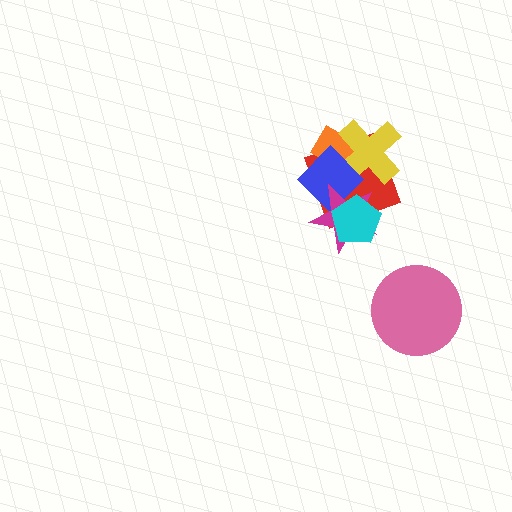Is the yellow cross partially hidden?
Yes, it is partially covered by another shape.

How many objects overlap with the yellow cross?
3 objects overlap with the yellow cross.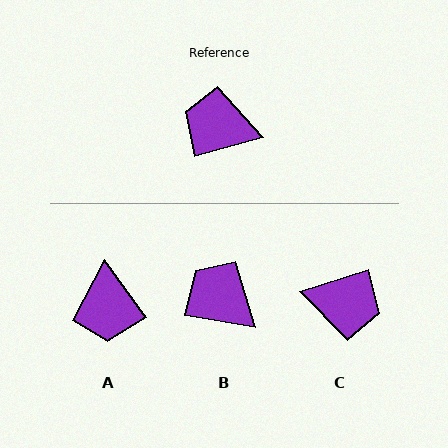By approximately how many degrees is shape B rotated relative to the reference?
Approximately 25 degrees clockwise.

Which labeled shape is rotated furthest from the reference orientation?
C, about 178 degrees away.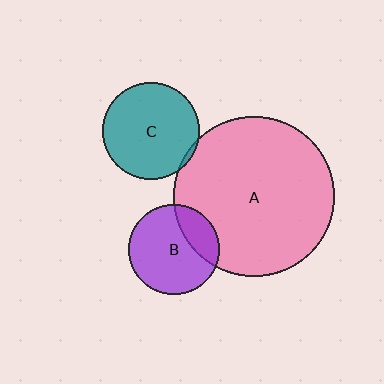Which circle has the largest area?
Circle A (pink).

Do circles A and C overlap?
Yes.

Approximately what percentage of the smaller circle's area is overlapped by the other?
Approximately 5%.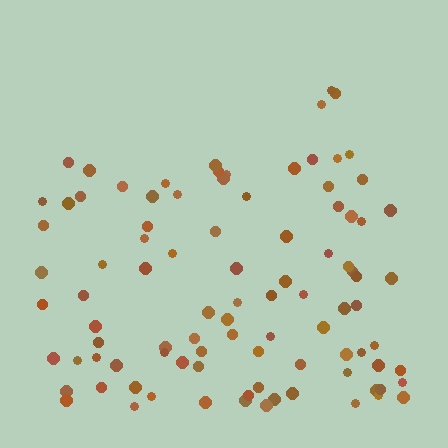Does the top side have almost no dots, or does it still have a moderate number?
Still a moderate number, just noticeably fewer than the bottom.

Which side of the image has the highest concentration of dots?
The bottom.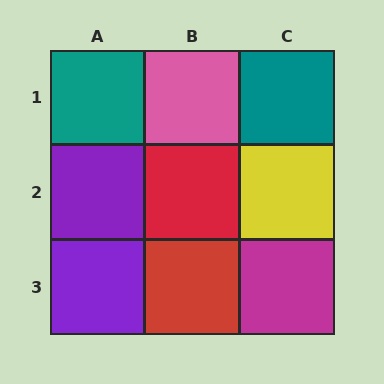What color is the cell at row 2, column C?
Yellow.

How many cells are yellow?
1 cell is yellow.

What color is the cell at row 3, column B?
Red.